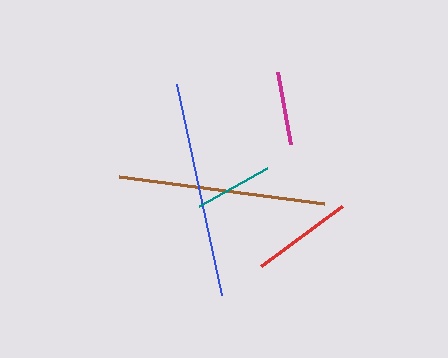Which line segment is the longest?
The blue line is the longest at approximately 216 pixels.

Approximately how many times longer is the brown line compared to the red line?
The brown line is approximately 2.1 times the length of the red line.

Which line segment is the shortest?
The magenta line is the shortest at approximately 74 pixels.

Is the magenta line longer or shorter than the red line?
The red line is longer than the magenta line.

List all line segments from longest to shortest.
From longest to shortest: blue, brown, red, teal, magenta.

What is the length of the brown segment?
The brown segment is approximately 206 pixels long.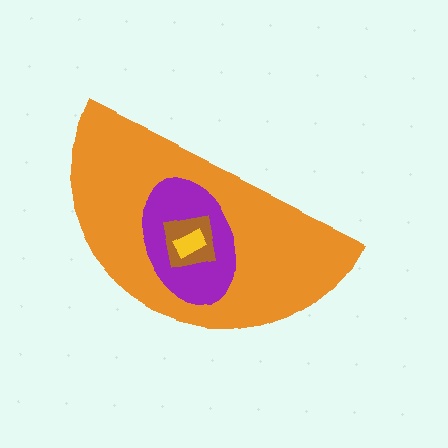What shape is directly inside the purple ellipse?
The brown square.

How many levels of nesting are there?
4.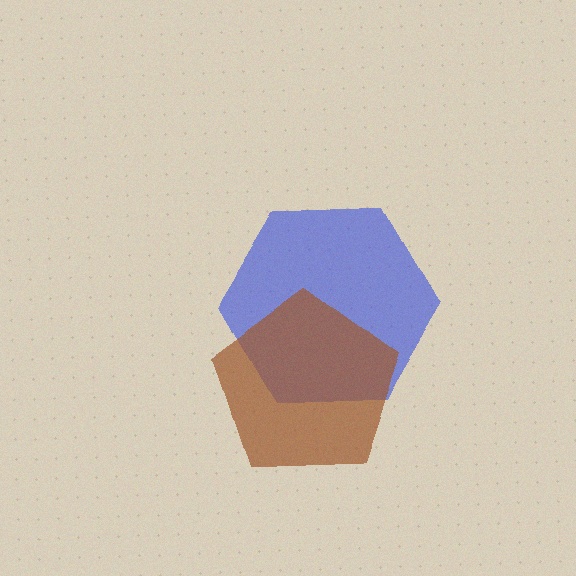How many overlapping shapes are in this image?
There are 2 overlapping shapes in the image.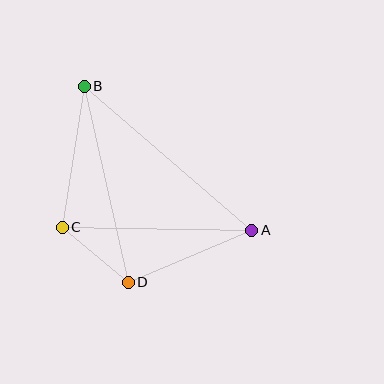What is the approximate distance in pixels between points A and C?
The distance between A and C is approximately 190 pixels.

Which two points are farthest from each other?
Points A and B are farthest from each other.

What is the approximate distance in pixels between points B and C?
The distance between B and C is approximately 143 pixels.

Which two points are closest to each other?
Points C and D are closest to each other.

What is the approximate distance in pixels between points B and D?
The distance between B and D is approximately 200 pixels.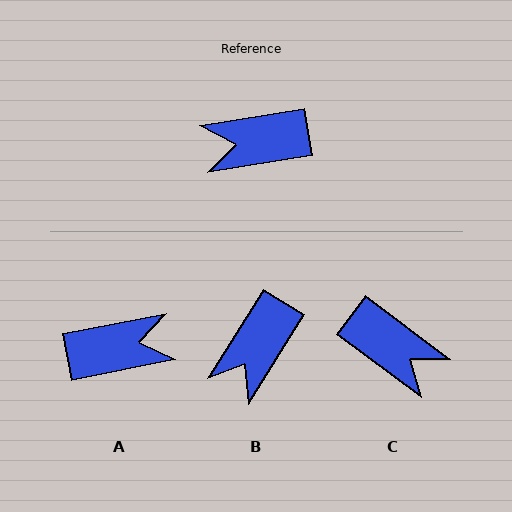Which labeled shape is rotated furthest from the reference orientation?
A, about 179 degrees away.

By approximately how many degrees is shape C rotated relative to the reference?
Approximately 134 degrees counter-clockwise.